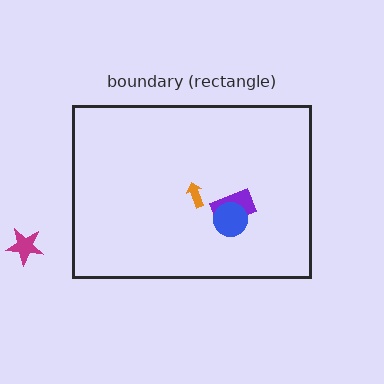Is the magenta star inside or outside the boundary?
Outside.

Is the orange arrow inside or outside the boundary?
Inside.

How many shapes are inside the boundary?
3 inside, 1 outside.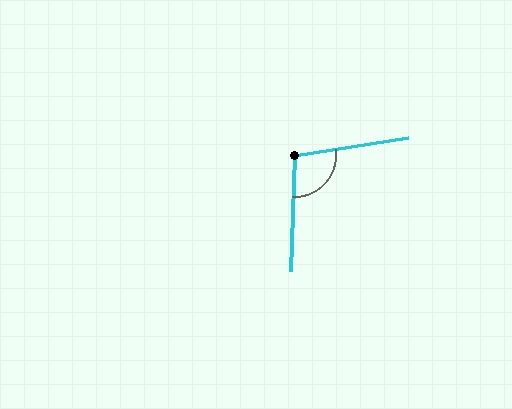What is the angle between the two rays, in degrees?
Approximately 101 degrees.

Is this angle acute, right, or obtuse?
It is obtuse.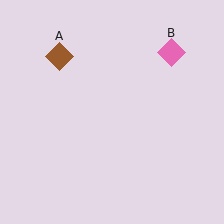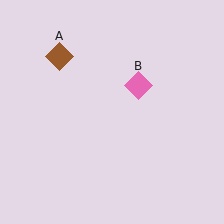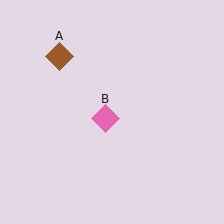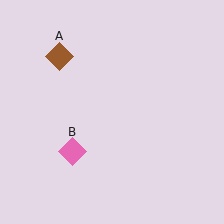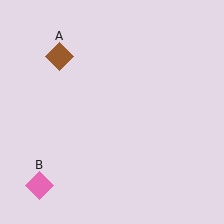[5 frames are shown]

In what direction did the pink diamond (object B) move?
The pink diamond (object B) moved down and to the left.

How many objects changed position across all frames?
1 object changed position: pink diamond (object B).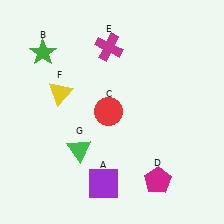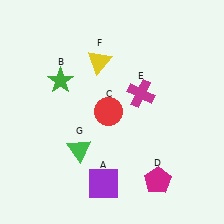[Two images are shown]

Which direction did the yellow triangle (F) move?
The yellow triangle (F) moved right.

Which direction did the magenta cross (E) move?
The magenta cross (E) moved down.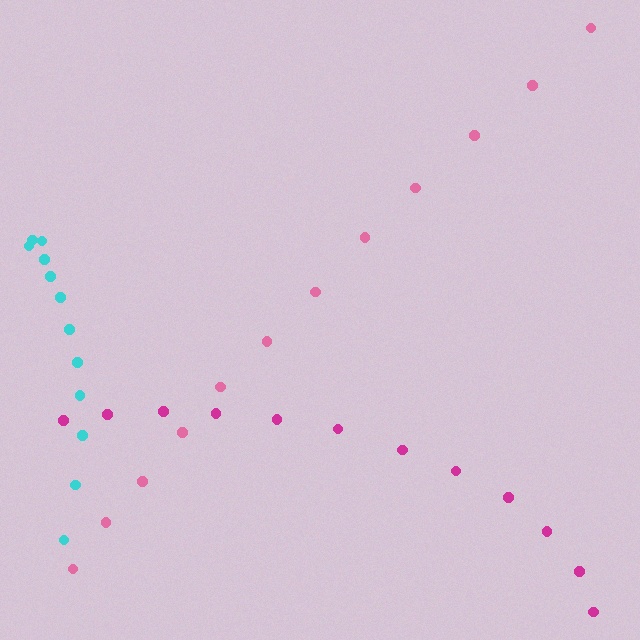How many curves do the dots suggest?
There are 3 distinct paths.